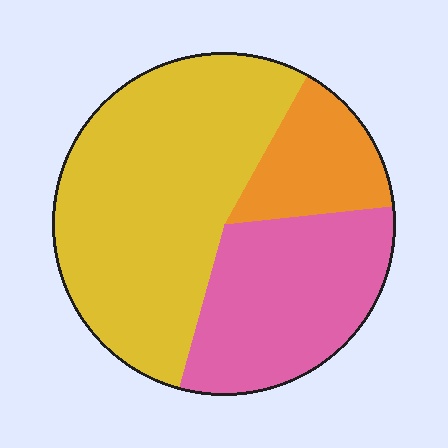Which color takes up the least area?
Orange, at roughly 15%.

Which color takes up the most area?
Yellow, at roughly 55%.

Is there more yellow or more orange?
Yellow.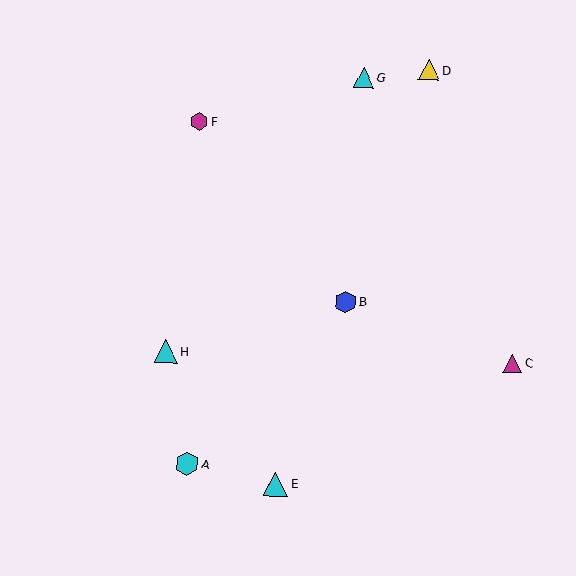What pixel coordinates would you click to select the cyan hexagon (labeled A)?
Click at (187, 463) to select the cyan hexagon A.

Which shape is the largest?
The cyan triangle (labeled E) is the largest.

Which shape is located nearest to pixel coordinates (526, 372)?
The magenta triangle (labeled C) at (513, 363) is nearest to that location.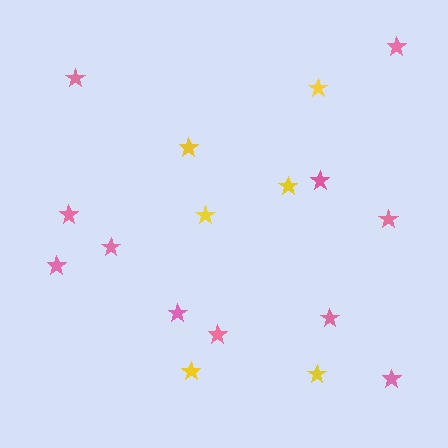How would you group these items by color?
There are 2 groups: one group of yellow stars (6) and one group of pink stars (11).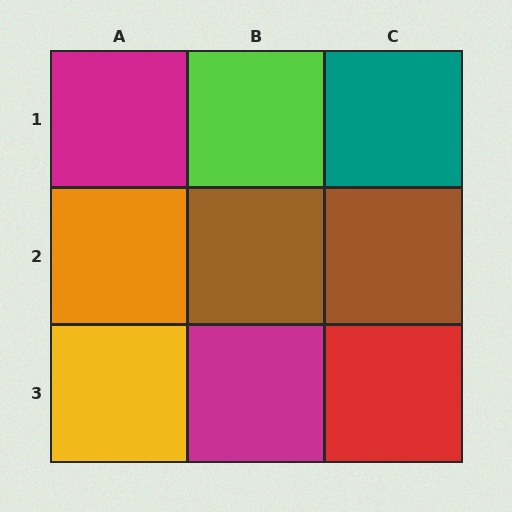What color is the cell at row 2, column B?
Brown.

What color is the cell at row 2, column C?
Brown.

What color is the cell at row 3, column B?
Magenta.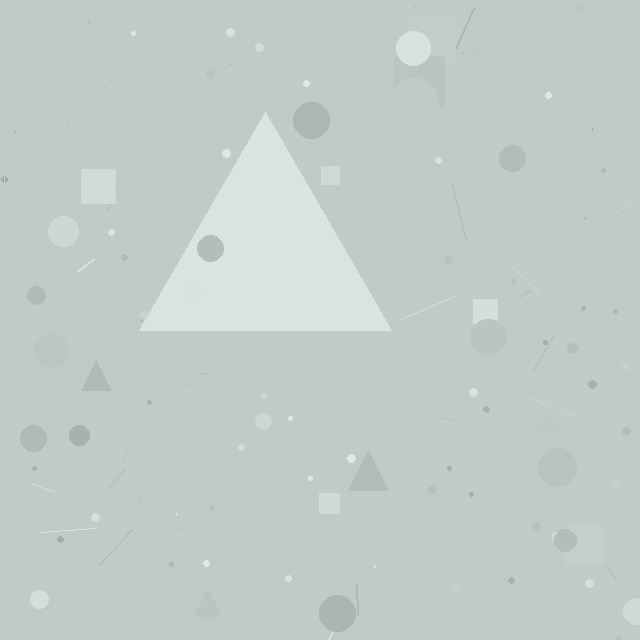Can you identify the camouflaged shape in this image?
The camouflaged shape is a triangle.